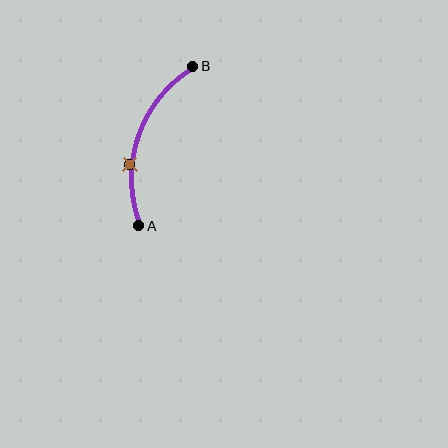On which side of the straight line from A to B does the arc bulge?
The arc bulges to the left of the straight line connecting A and B.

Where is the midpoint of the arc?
The arc midpoint is the point on the curve farthest from the straight line joining A and B. It sits to the left of that line.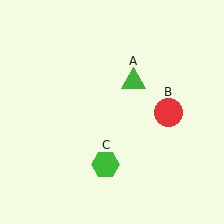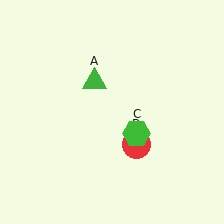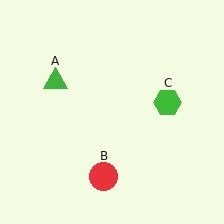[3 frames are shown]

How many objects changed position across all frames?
3 objects changed position: green triangle (object A), red circle (object B), green hexagon (object C).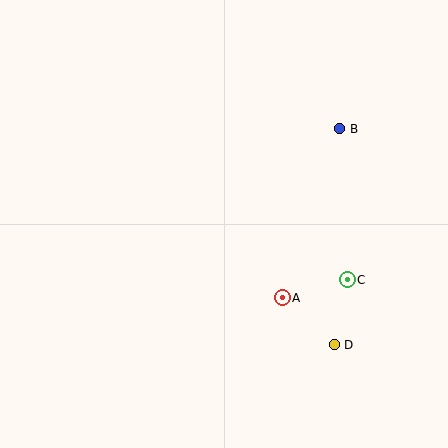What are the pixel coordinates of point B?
Point B is at (340, 129).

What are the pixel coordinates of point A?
Point A is at (282, 298).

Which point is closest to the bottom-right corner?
Point D is closest to the bottom-right corner.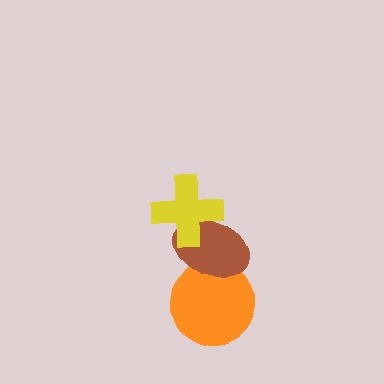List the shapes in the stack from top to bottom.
From top to bottom: the yellow cross, the brown ellipse, the orange circle.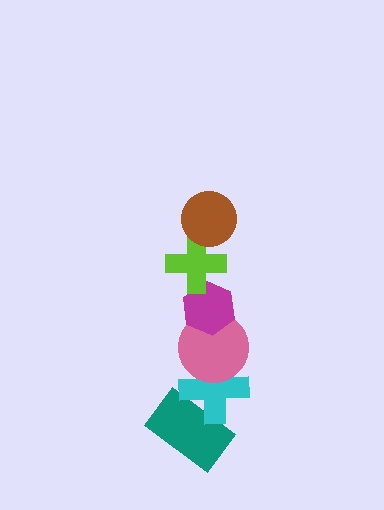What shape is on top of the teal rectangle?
The cyan cross is on top of the teal rectangle.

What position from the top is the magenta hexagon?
The magenta hexagon is 3rd from the top.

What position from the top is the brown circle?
The brown circle is 1st from the top.